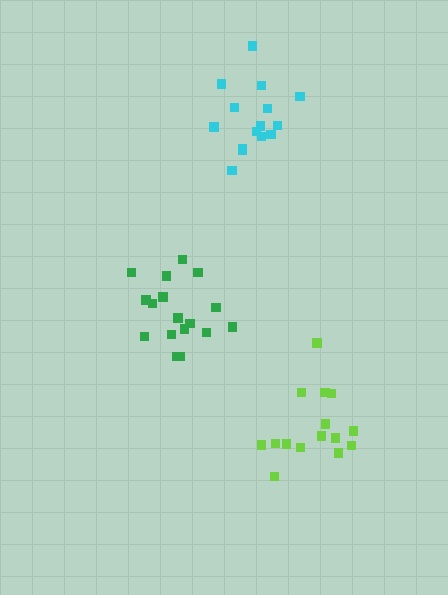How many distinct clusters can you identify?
There are 3 distinct clusters.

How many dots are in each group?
Group 1: 15 dots, Group 2: 17 dots, Group 3: 15 dots (47 total).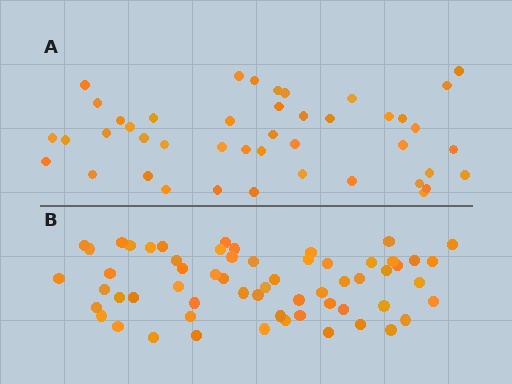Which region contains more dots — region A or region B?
Region B (the bottom region) has more dots.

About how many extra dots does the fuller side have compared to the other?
Region B has approximately 15 more dots than region A.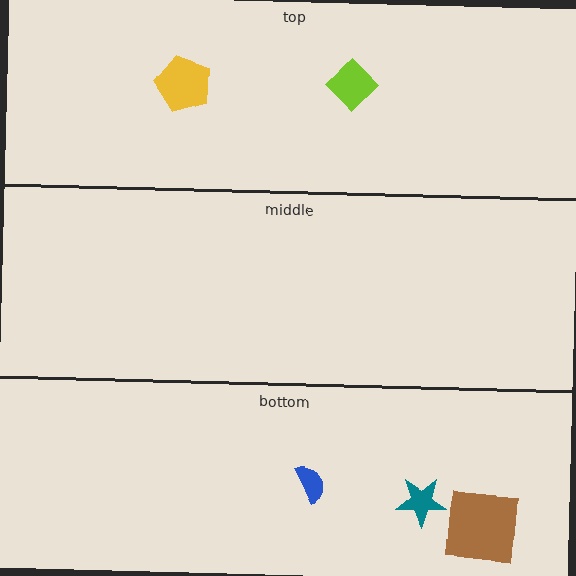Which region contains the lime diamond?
The top region.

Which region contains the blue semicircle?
The bottom region.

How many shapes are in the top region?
2.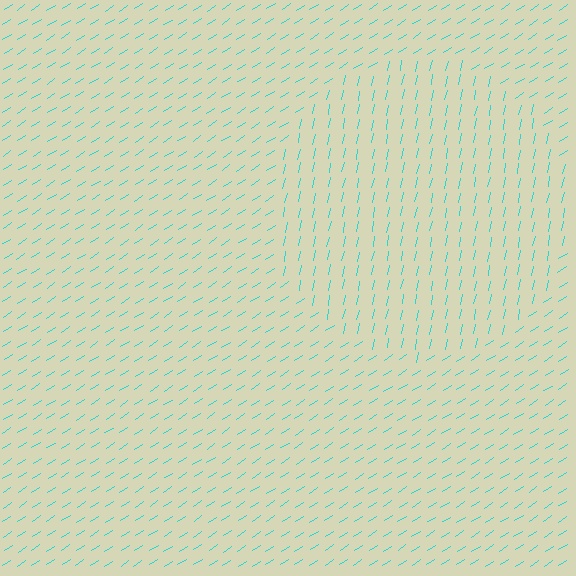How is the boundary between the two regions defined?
The boundary is defined purely by a change in line orientation (approximately 45 degrees difference). All lines are the same color and thickness.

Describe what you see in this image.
The image is filled with small cyan line segments. A circle region in the image has lines oriented differently from the surrounding lines, creating a visible texture boundary.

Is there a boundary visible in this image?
Yes, there is a texture boundary formed by a change in line orientation.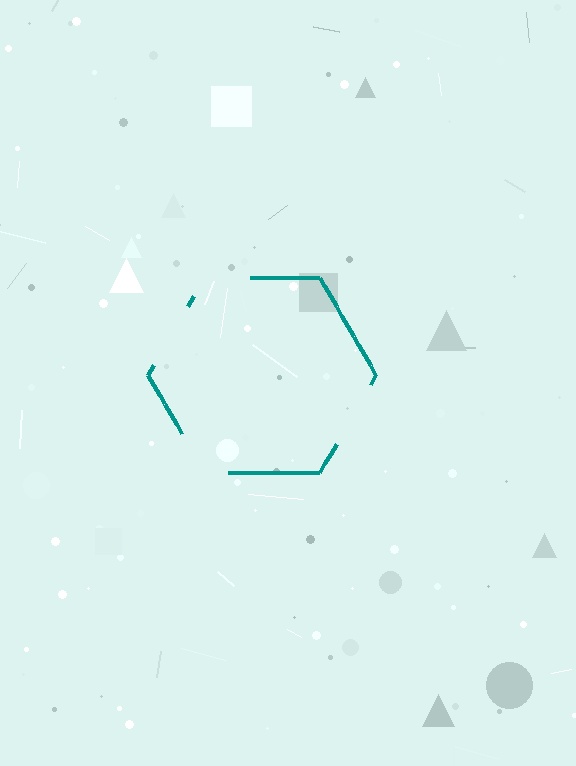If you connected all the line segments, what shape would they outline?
They would outline a hexagon.